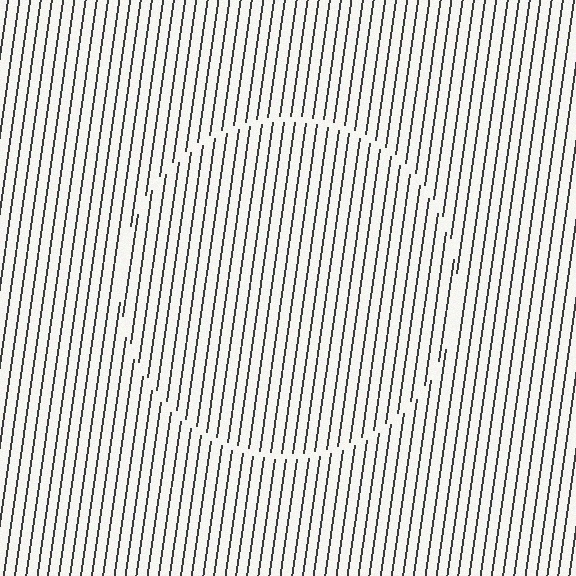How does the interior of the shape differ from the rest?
The interior of the shape contains the same grating, shifted by half a period — the contour is defined by the phase discontinuity where line-ends from the inner and outer gratings abut.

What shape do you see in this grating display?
An illusory circle. The interior of the shape contains the same grating, shifted by half a period — the contour is defined by the phase discontinuity where line-ends from the inner and outer gratings abut.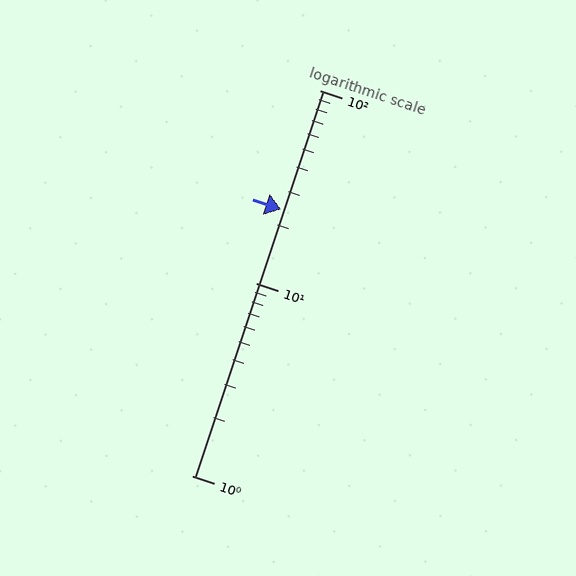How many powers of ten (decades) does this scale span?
The scale spans 2 decades, from 1 to 100.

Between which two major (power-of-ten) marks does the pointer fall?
The pointer is between 10 and 100.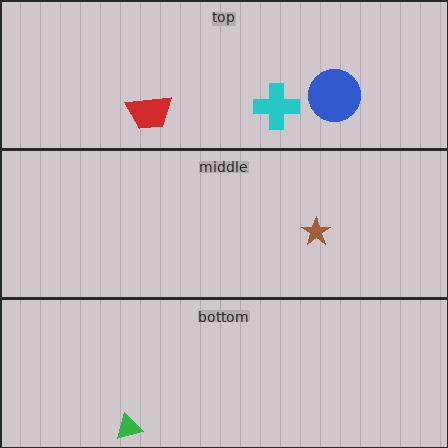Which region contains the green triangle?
The bottom region.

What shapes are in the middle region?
The brown star.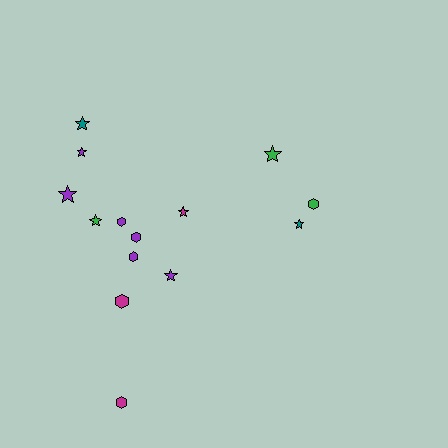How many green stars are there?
There are 2 green stars.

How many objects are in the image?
There are 14 objects.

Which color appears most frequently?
Purple, with 6 objects.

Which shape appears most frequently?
Star, with 8 objects.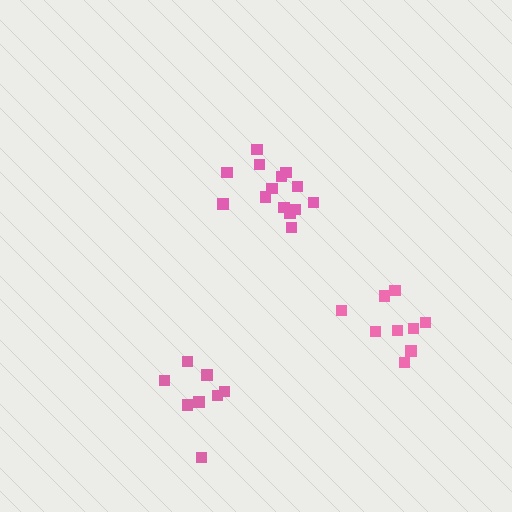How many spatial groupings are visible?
There are 3 spatial groupings.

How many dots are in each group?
Group 1: 9 dots, Group 2: 14 dots, Group 3: 8 dots (31 total).